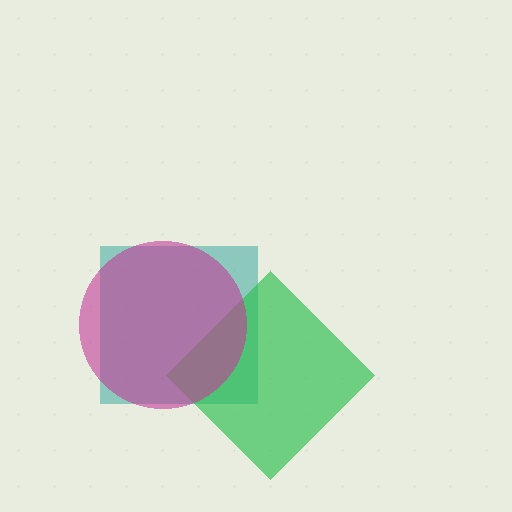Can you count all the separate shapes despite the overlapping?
Yes, there are 3 separate shapes.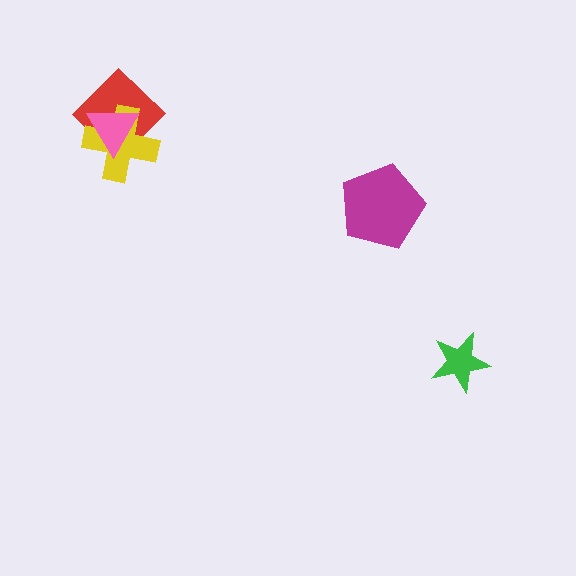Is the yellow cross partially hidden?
Yes, it is partially covered by another shape.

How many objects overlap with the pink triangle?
2 objects overlap with the pink triangle.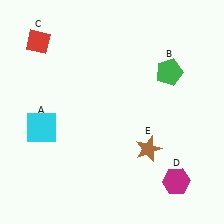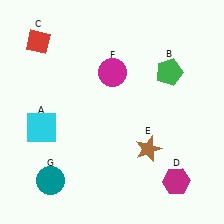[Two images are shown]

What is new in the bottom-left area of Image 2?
A teal circle (G) was added in the bottom-left area of Image 2.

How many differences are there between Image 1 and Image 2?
There are 2 differences between the two images.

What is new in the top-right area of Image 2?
A magenta circle (F) was added in the top-right area of Image 2.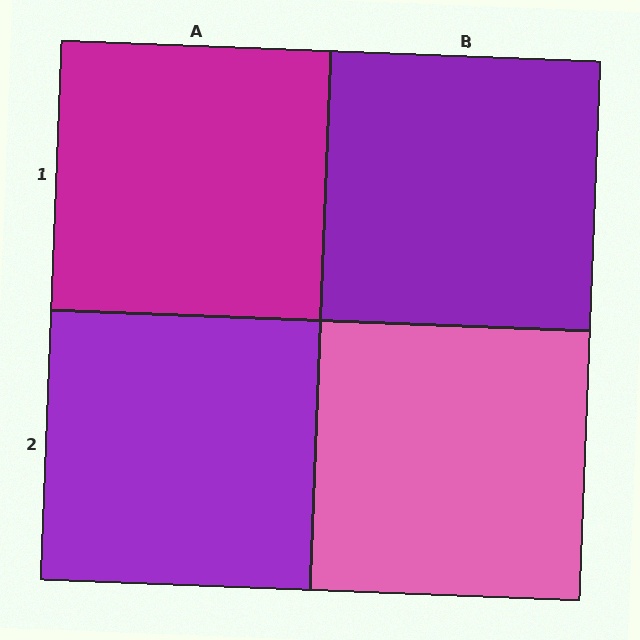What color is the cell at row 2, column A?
Purple.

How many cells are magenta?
1 cell is magenta.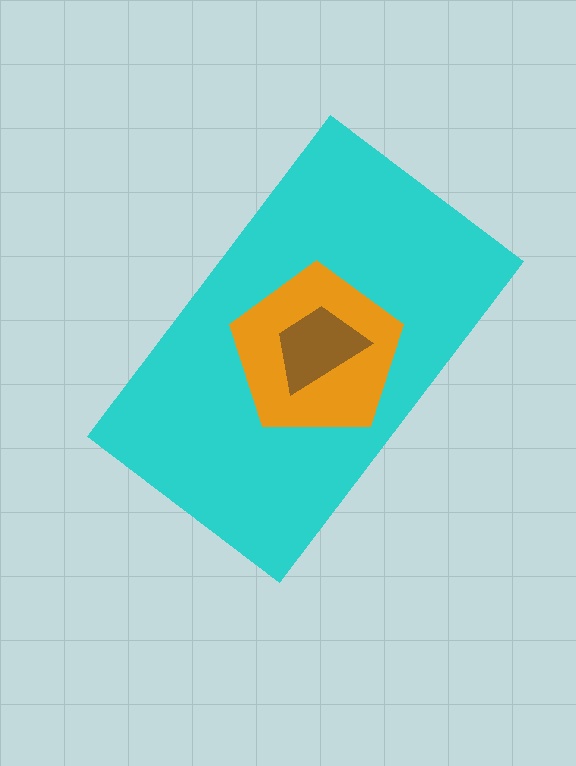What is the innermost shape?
The brown trapezoid.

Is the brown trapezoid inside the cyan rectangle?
Yes.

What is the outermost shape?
The cyan rectangle.